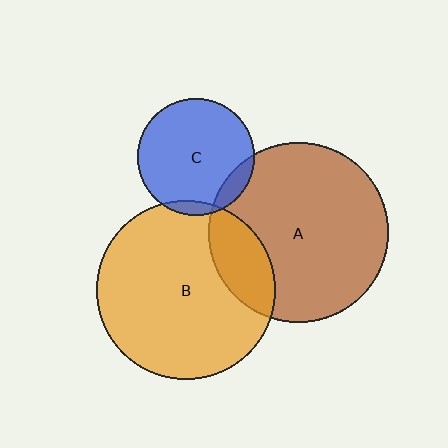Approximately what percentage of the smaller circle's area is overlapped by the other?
Approximately 20%.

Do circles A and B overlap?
Yes.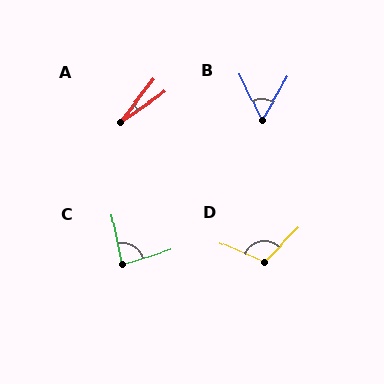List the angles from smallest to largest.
A (17°), B (55°), C (84°), D (111°).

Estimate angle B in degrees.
Approximately 55 degrees.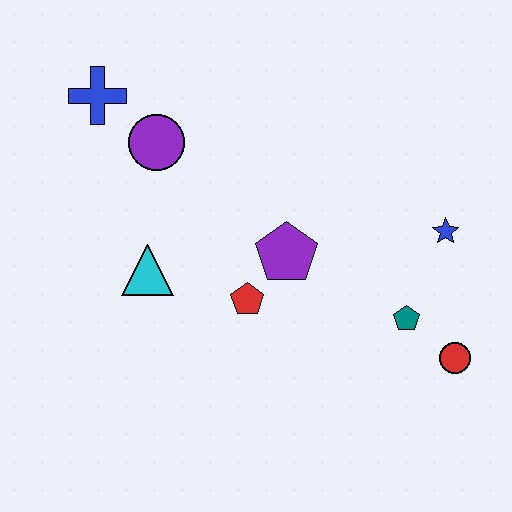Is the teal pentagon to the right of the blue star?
No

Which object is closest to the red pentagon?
The purple pentagon is closest to the red pentagon.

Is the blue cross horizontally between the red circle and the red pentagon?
No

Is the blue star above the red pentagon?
Yes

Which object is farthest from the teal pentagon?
The blue cross is farthest from the teal pentagon.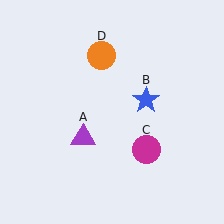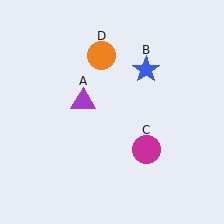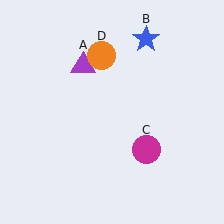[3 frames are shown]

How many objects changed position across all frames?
2 objects changed position: purple triangle (object A), blue star (object B).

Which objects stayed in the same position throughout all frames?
Magenta circle (object C) and orange circle (object D) remained stationary.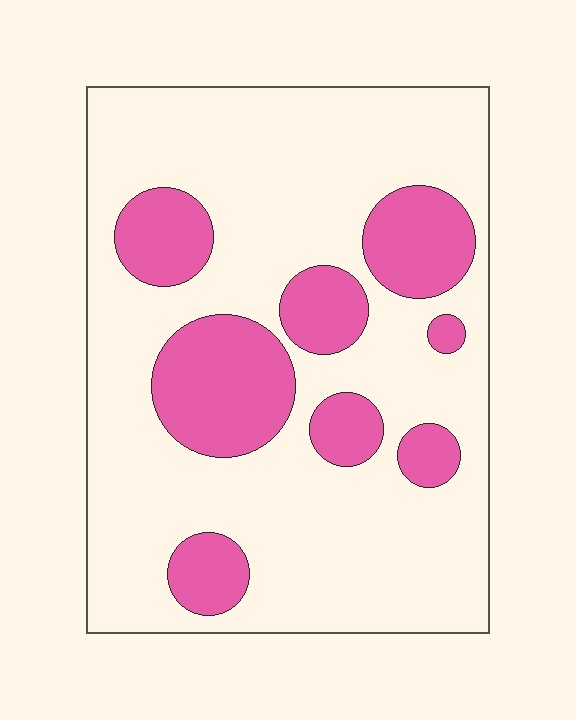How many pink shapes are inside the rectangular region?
8.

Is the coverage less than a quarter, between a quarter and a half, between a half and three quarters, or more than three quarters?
Less than a quarter.